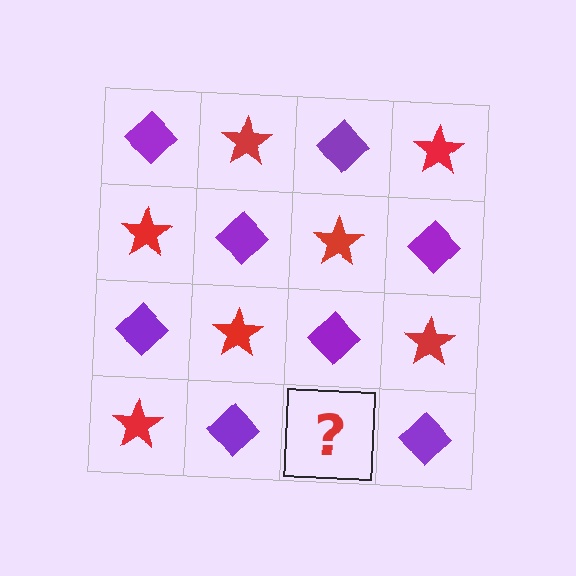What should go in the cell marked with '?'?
The missing cell should contain a red star.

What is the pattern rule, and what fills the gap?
The rule is that it alternates purple diamond and red star in a checkerboard pattern. The gap should be filled with a red star.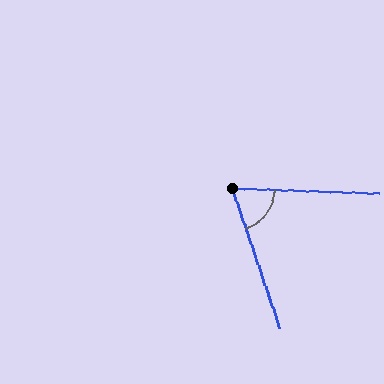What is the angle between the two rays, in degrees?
Approximately 69 degrees.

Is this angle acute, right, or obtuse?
It is acute.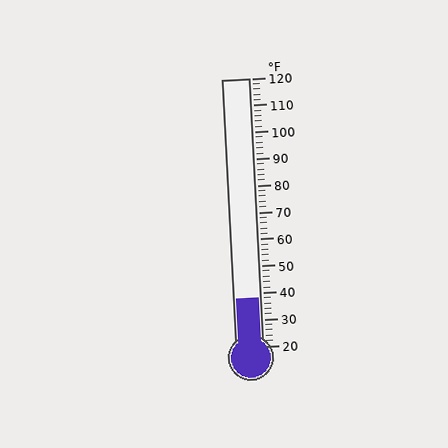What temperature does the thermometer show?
The thermometer shows approximately 38°F.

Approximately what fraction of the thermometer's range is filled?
The thermometer is filled to approximately 20% of its range.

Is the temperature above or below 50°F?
The temperature is below 50°F.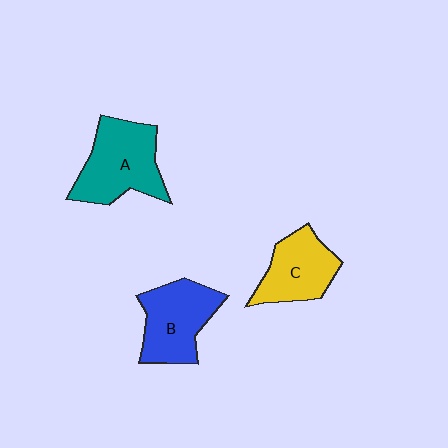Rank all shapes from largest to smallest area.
From largest to smallest: A (teal), B (blue), C (yellow).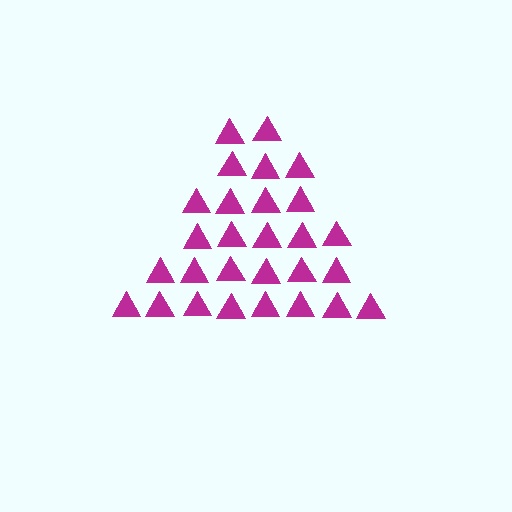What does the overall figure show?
The overall figure shows a triangle.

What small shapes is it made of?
It is made of small triangles.